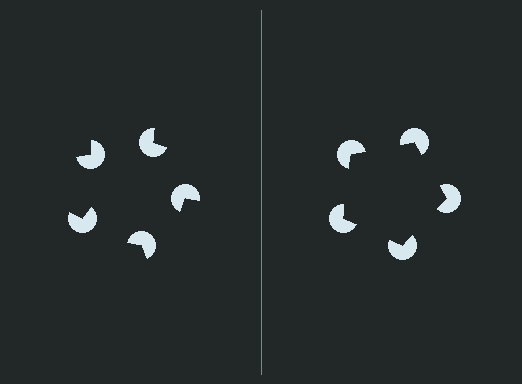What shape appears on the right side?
An illusory pentagon.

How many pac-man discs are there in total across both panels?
10 — 5 on each side.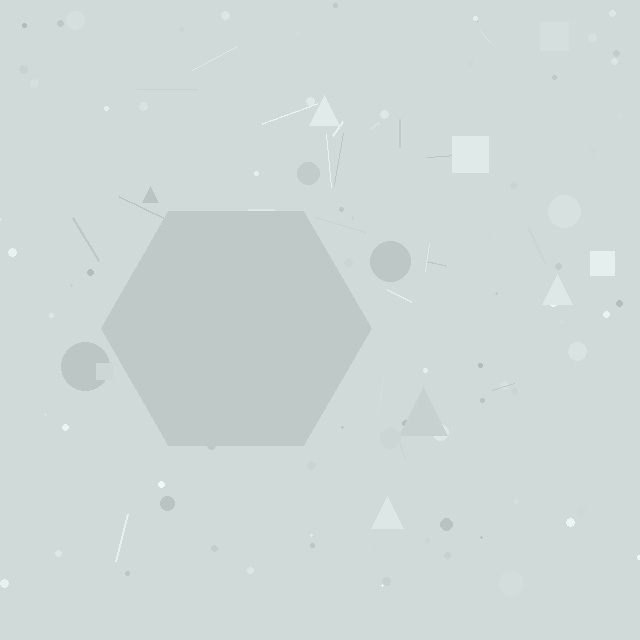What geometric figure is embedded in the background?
A hexagon is embedded in the background.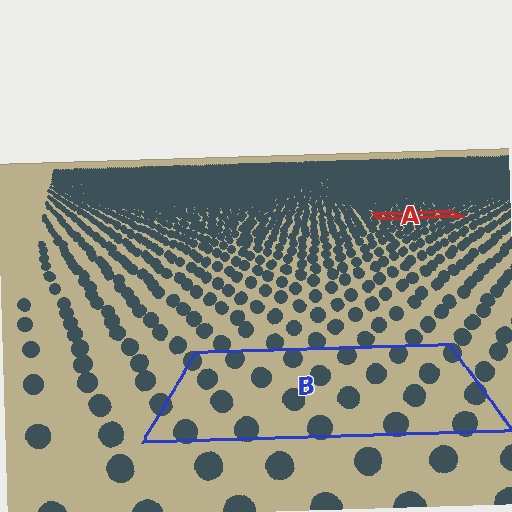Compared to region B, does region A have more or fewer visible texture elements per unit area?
Region A has more texture elements per unit area — they are packed more densely because it is farther away.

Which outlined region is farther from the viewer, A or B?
Region A is farther from the viewer — the texture elements inside it appear smaller and more densely packed.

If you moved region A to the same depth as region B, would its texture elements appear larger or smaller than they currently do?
They would appear larger. At a closer depth, the same texture elements are projected at a bigger on-screen size.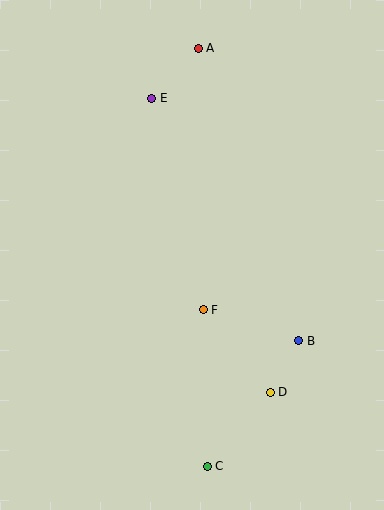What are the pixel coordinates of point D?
Point D is at (270, 392).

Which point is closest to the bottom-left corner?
Point C is closest to the bottom-left corner.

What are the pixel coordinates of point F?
Point F is at (203, 310).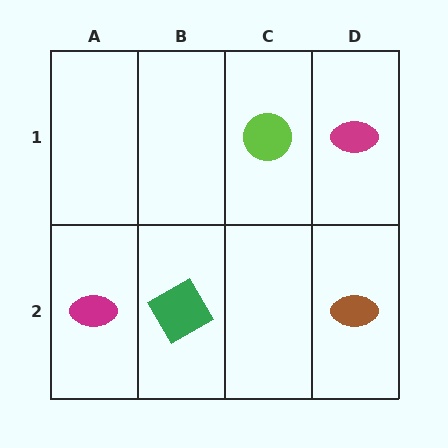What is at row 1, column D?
A magenta ellipse.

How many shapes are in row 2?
3 shapes.